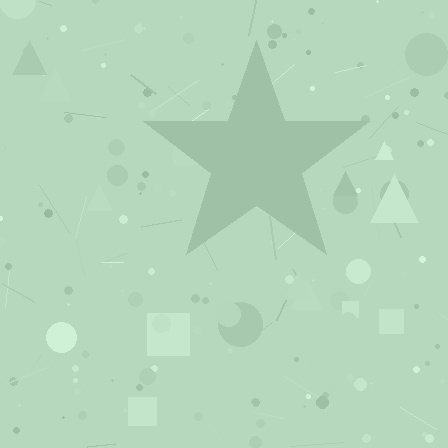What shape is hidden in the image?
A star is hidden in the image.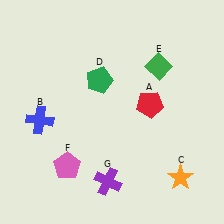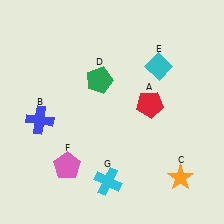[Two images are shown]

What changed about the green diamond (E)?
In Image 1, E is green. In Image 2, it changed to cyan.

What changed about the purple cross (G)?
In Image 1, G is purple. In Image 2, it changed to cyan.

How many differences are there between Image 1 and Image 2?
There are 2 differences between the two images.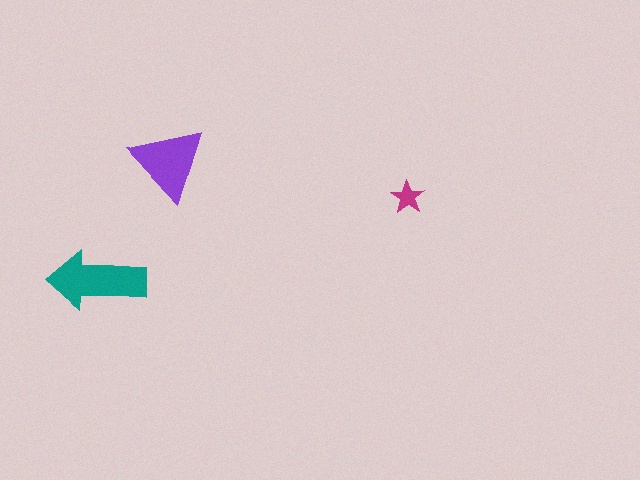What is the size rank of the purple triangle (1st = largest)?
2nd.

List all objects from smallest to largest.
The magenta star, the purple triangle, the teal arrow.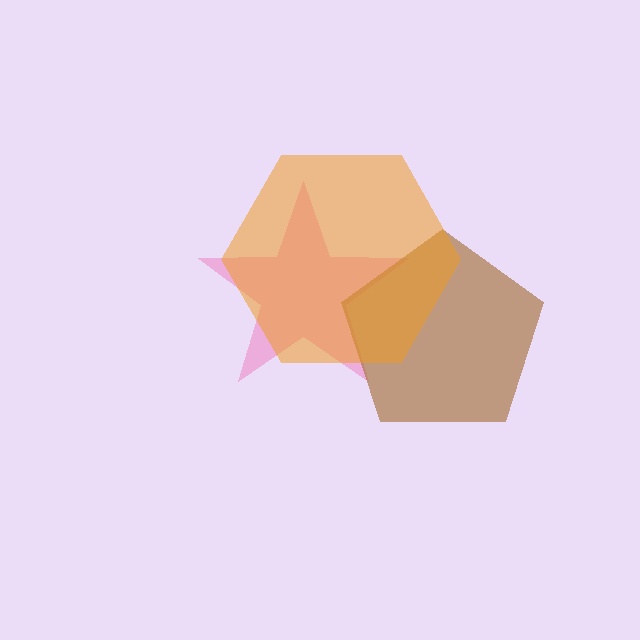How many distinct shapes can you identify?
There are 3 distinct shapes: a pink star, a brown pentagon, an orange hexagon.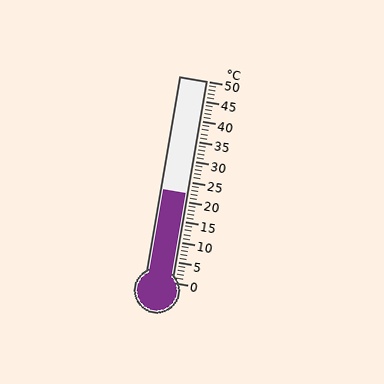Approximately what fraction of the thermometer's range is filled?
The thermometer is filled to approximately 45% of its range.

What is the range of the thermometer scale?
The thermometer scale ranges from 0°C to 50°C.